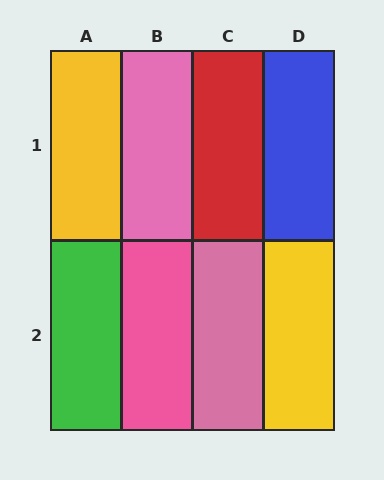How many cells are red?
1 cell is red.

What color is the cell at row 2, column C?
Pink.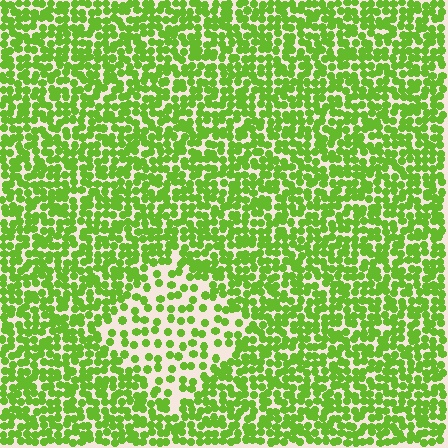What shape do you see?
I see a diamond.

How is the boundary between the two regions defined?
The boundary is defined by a change in element density (approximately 2.2x ratio). All elements are the same color, size, and shape.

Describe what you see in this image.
The image contains small lime elements arranged at two different densities. A diamond-shaped region is visible where the elements are less densely packed than the surrounding area.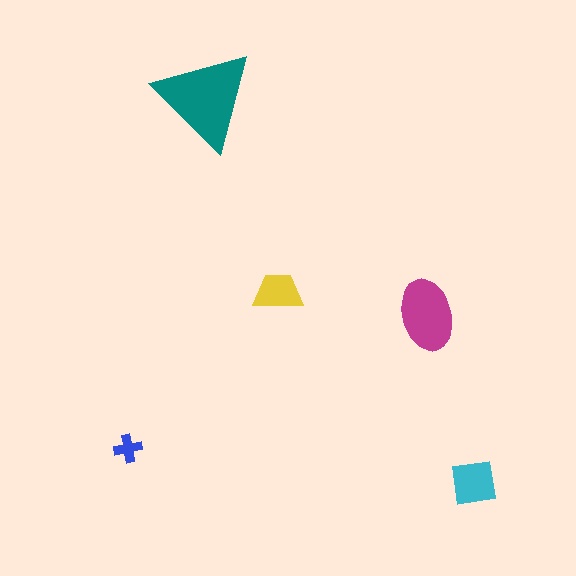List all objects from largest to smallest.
The teal triangle, the magenta ellipse, the cyan square, the yellow trapezoid, the blue cross.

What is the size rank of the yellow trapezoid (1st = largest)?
4th.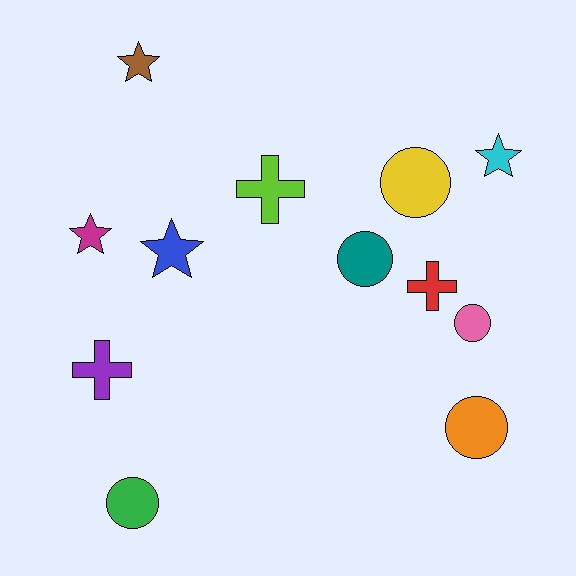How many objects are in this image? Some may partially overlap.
There are 12 objects.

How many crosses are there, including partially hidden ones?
There are 3 crosses.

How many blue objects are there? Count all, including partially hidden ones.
There is 1 blue object.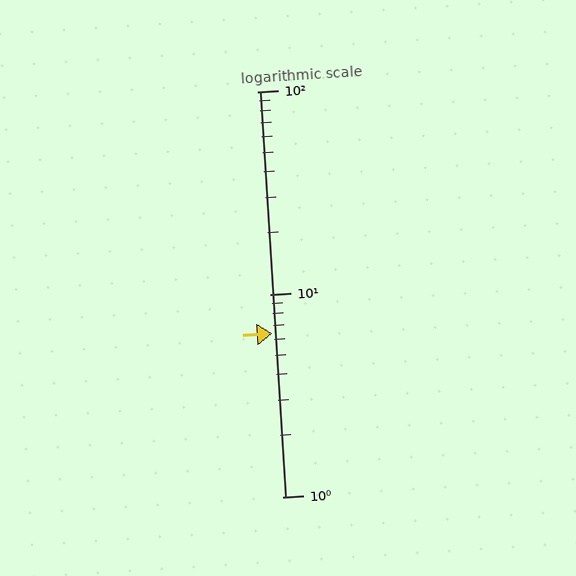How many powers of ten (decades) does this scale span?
The scale spans 2 decades, from 1 to 100.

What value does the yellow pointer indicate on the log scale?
The pointer indicates approximately 6.4.